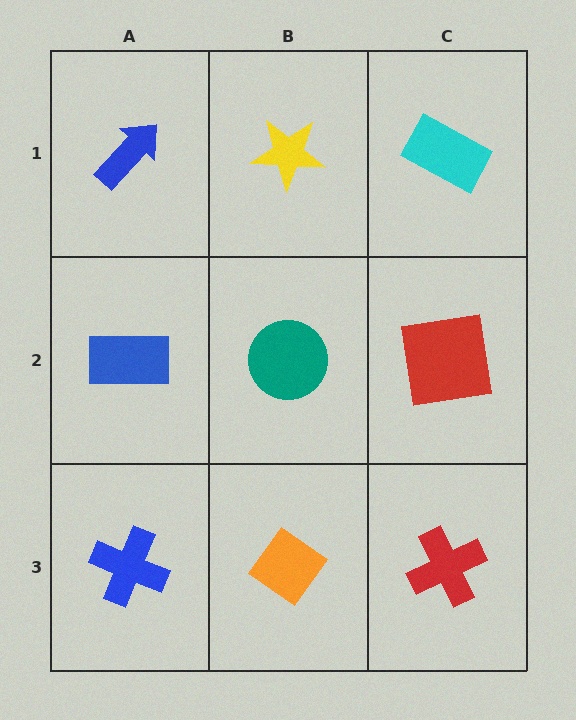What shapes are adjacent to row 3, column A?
A blue rectangle (row 2, column A), an orange diamond (row 3, column B).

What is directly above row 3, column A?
A blue rectangle.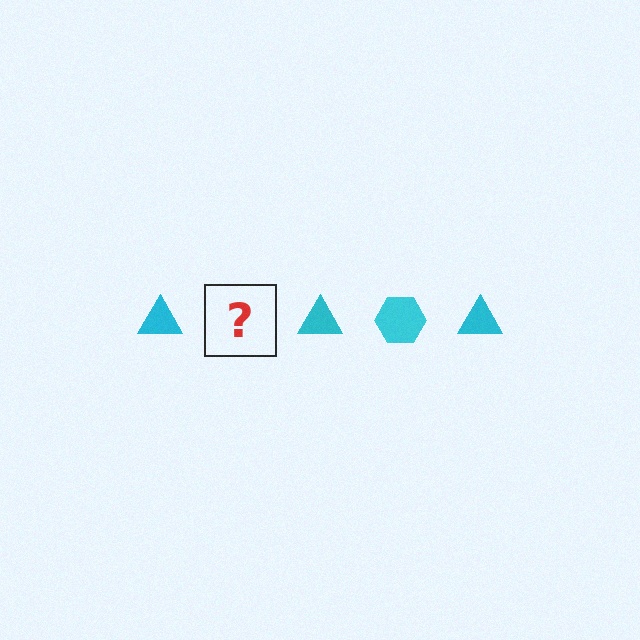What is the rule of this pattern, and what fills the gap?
The rule is that the pattern cycles through triangle, hexagon shapes in cyan. The gap should be filled with a cyan hexagon.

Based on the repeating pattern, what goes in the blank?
The blank should be a cyan hexagon.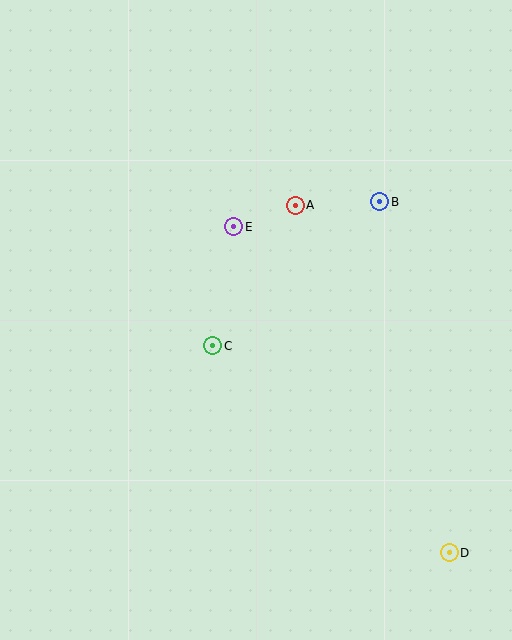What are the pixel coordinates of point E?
Point E is at (234, 227).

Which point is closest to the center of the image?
Point C at (213, 346) is closest to the center.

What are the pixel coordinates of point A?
Point A is at (295, 205).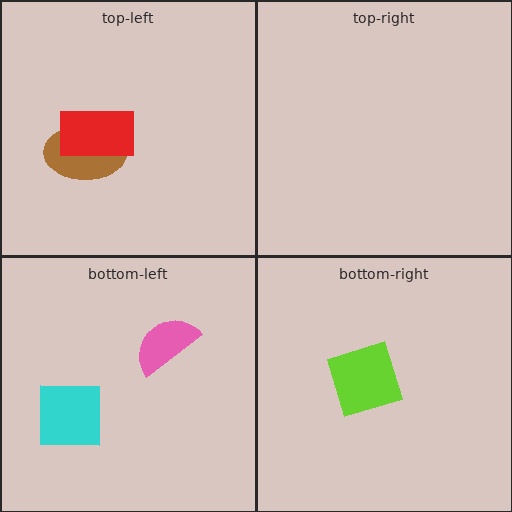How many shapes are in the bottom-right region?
1.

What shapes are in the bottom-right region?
The lime square.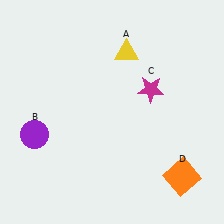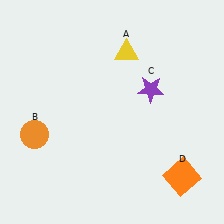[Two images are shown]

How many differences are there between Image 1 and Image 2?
There are 2 differences between the two images.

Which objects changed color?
B changed from purple to orange. C changed from magenta to purple.